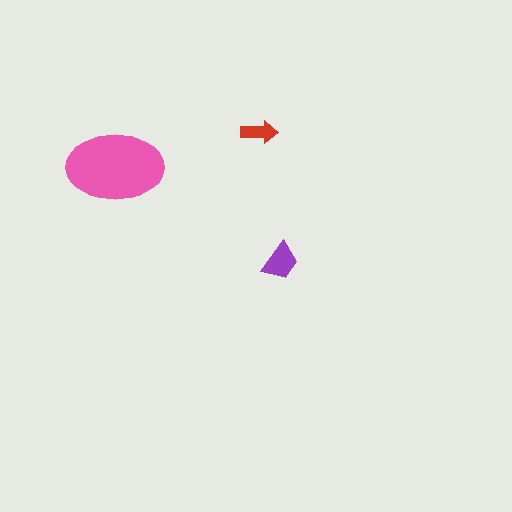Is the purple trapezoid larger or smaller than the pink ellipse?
Smaller.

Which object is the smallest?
The red arrow.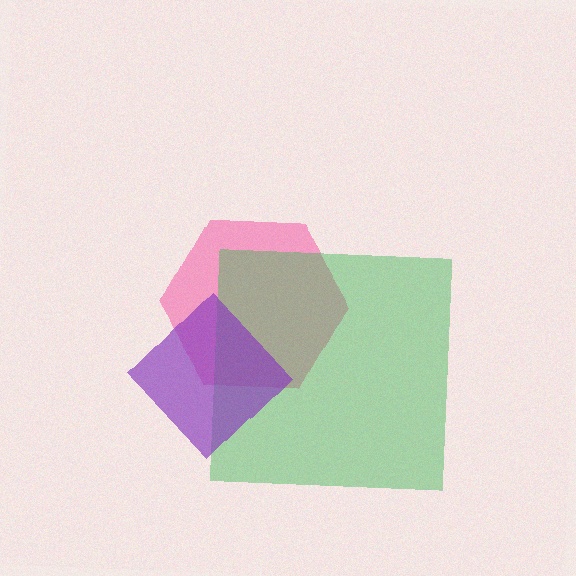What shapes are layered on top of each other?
The layered shapes are: a pink hexagon, a green square, a purple diamond.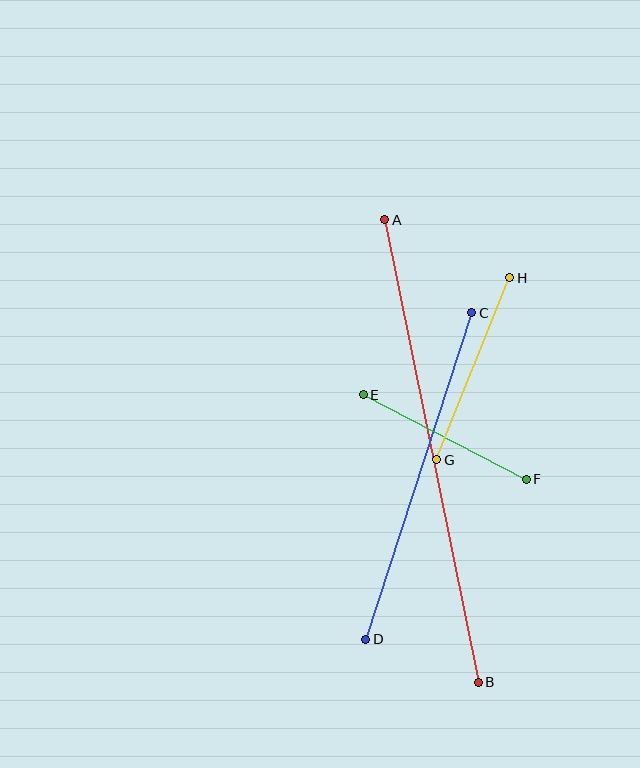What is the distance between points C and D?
The distance is approximately 343 pixels.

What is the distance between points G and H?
The distance is approximately 196 pixels.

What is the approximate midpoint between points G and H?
The midpoint is at approximately (473, 369) pixels.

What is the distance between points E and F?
The distance is approximately 183 pixels.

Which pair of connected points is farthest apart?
Points A and B are farthest apart.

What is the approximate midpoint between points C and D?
The midpoint is at approximately (419, 476) pixels.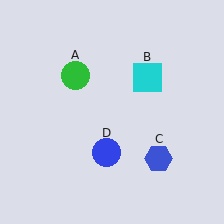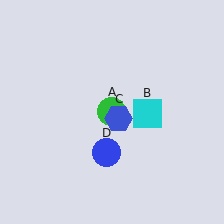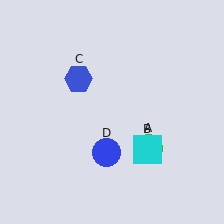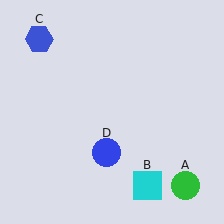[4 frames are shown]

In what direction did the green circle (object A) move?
The green circle (object A) moved down and to the right.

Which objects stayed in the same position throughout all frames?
Blue circle (object D) remained stationary.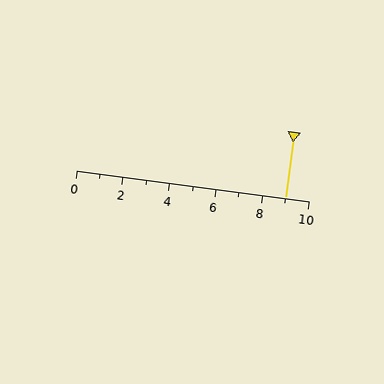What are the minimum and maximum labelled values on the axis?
The axis runs from 0 to 10.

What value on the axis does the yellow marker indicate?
The marker indicates approximately 9.